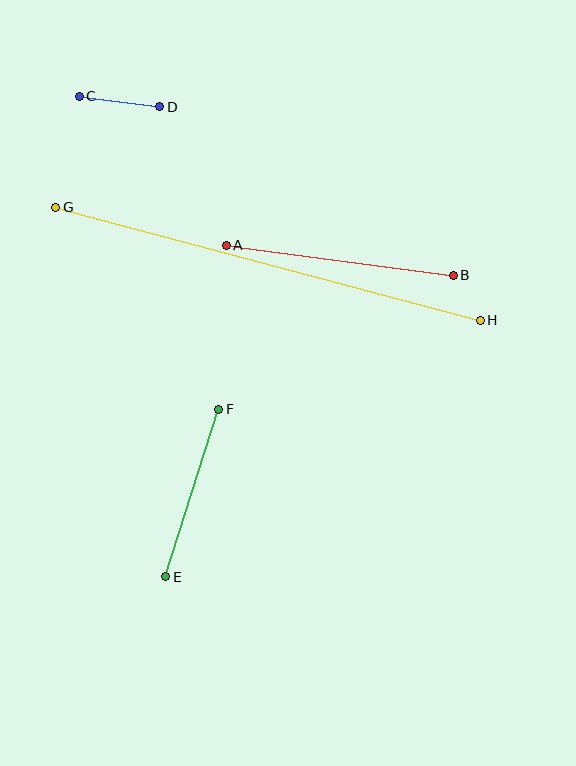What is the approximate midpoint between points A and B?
The midpoint is at approximately (340, 260) pixels.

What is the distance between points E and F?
The distance is approximately 176 pixels.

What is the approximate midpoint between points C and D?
The midpoint is at approximately (120, 101) pixels.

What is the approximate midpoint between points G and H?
The midpoint is at approximately (268, 264) pixels.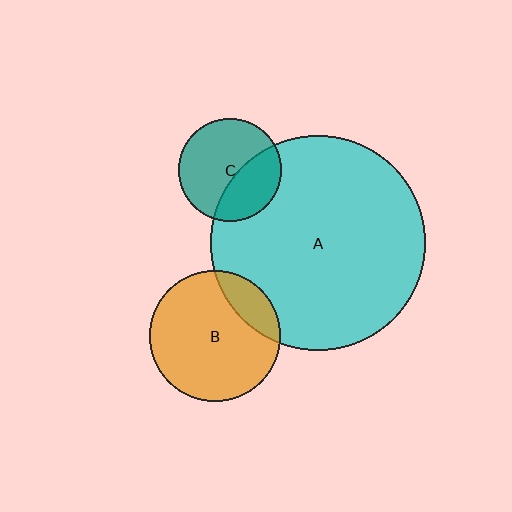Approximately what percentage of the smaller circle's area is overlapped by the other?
Approximately 15%.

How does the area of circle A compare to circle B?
Approximately 2.7 times.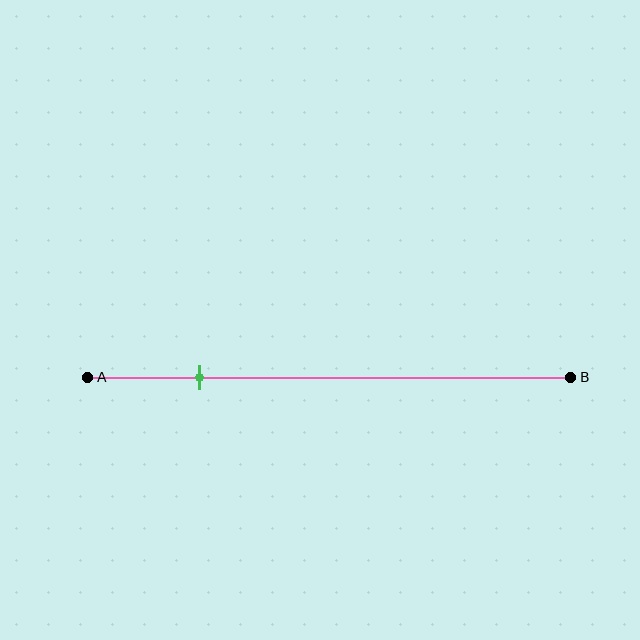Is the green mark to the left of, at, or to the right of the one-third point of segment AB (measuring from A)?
The green mark is to the left of the one-third point of segment AB.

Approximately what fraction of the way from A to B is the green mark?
The green mark is approximately 25% of the way from A to B.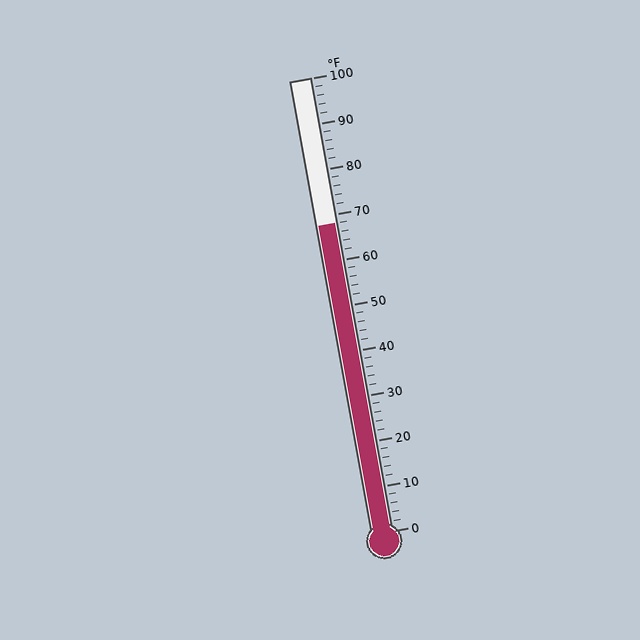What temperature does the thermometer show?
The thermometer shows approximately 68°F.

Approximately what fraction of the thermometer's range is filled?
The thermometer is filled to approximately 70% of its range.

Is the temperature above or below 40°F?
The temperature is above 40°F.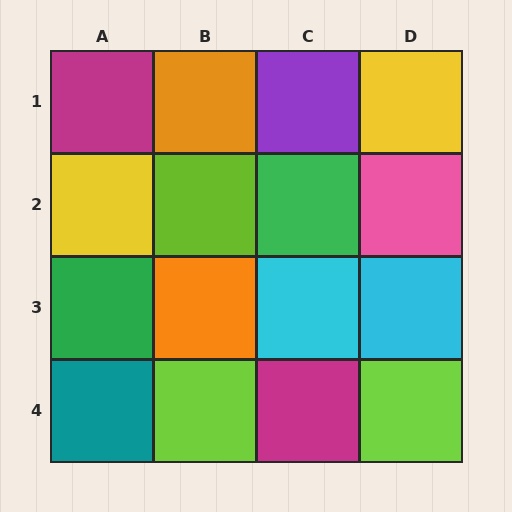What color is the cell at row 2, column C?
Green.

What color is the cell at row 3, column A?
Green.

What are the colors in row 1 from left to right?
Magenta, orange, purple, yellow.